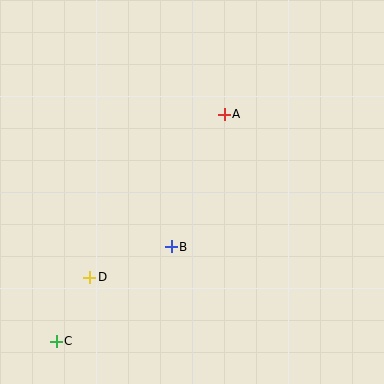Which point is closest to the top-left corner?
Point A is closest to the top-left corner.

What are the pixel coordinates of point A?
Point A is at (224, 114).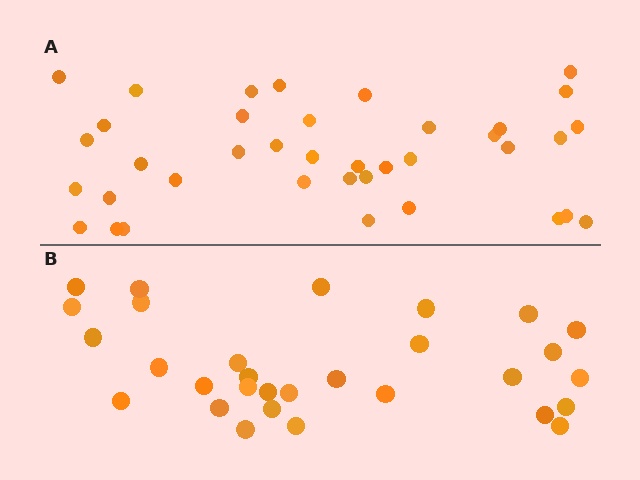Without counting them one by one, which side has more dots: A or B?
Region A (the top region) has more dots.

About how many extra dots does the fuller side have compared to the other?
Region A has roughly 8 or so more dots than region B.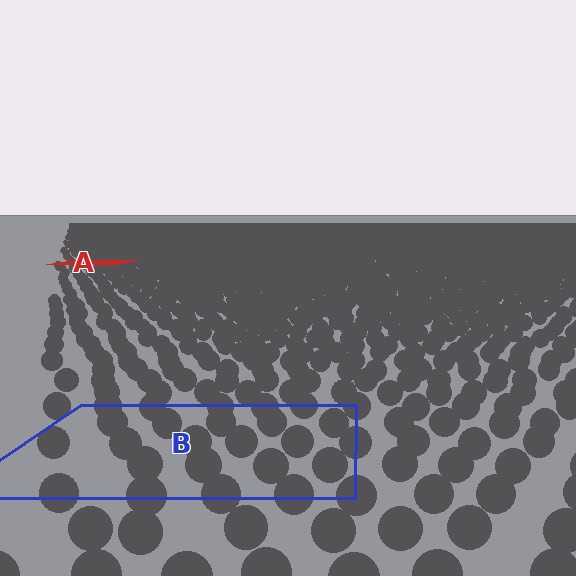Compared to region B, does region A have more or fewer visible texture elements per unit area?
Region A has more texture elements per unit area — they are packed more densely because it is farther away.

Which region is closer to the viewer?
Region B is closer. The texture elements there are larger and more spread out.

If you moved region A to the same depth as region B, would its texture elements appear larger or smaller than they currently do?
They would appear larger. At a closer depth, the same texture elements are projected at a bigger on-screen size.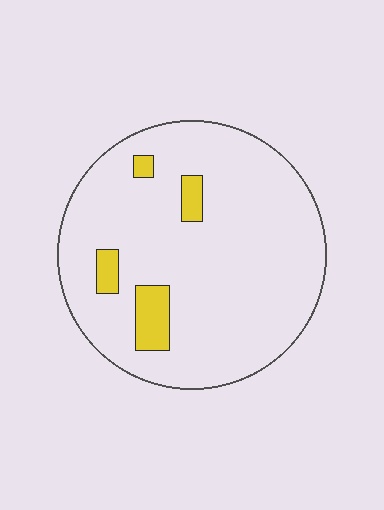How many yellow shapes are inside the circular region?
4.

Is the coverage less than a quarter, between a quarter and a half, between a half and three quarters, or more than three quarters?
Less than a quarter.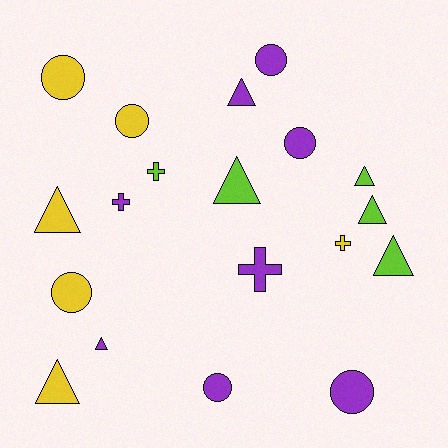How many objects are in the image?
There are 19 objects.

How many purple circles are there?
There are 4 purple circles.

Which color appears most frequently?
Purple, with 8 objects.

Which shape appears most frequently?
Triangle, with 8 objects.